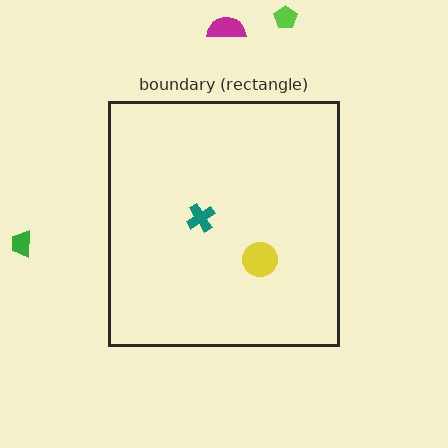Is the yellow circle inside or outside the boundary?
Inside.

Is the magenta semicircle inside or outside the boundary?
Outside.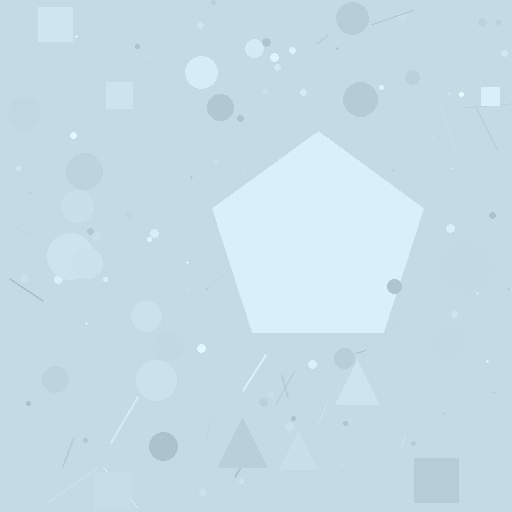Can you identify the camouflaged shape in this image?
The camouflaged shape is a pentagon.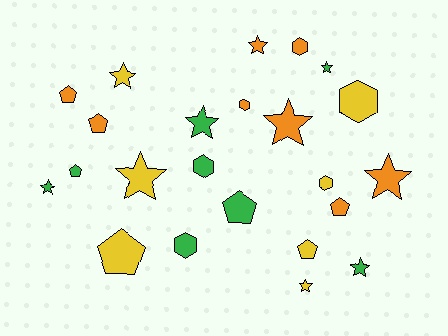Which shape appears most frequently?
Star, with 10 objects.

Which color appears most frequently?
Green, with 8 objects.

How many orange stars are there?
There are 3 orange stars.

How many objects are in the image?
There are 23 objects.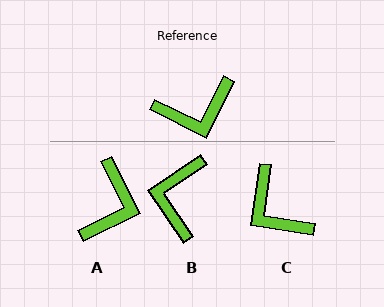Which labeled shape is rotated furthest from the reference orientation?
B, about 120 degrees away.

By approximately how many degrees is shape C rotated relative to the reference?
Approximately 72 degrees clockwise.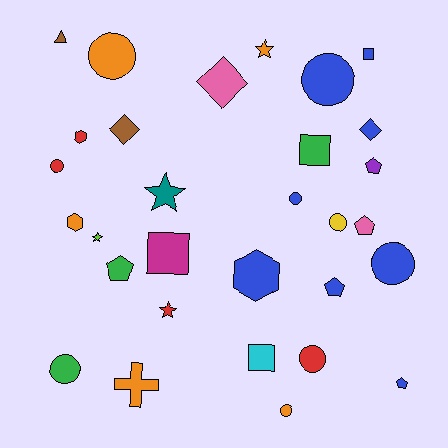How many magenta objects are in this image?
There is 1 magenta object.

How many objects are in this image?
There are 30 objects.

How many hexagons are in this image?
There are 3 hexagons.